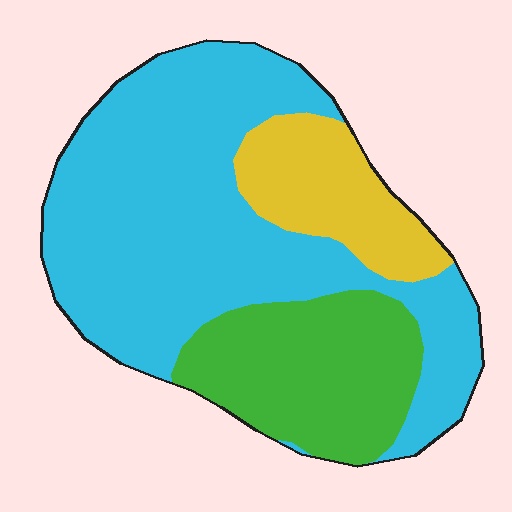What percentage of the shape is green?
Green takes up about one quarter (1/4) of the shape.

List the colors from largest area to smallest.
From largest to smallest: cyan, green, yellow.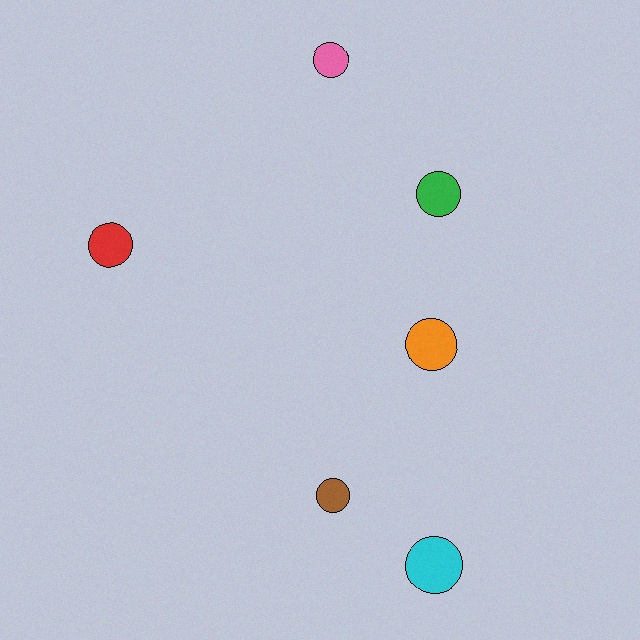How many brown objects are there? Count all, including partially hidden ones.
There is 1 brown object.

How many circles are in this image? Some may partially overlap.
There are 6 circles.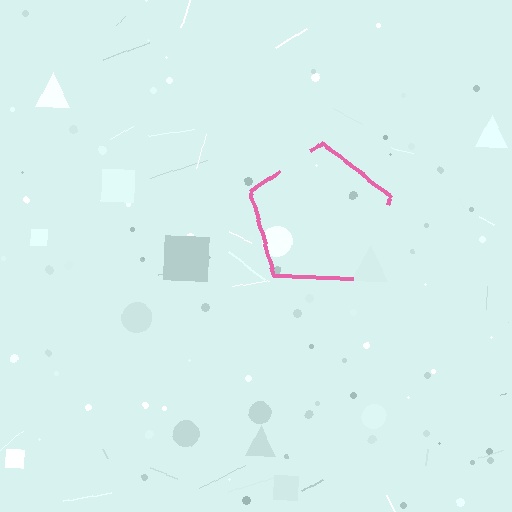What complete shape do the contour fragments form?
The contour fragments form a pentagon.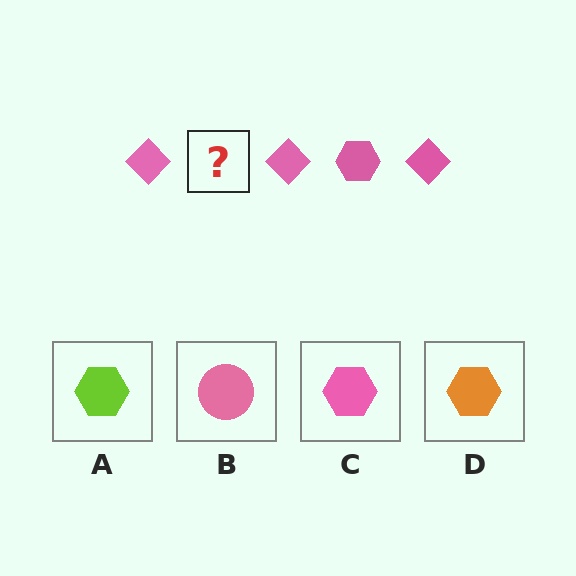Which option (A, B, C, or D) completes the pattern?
C.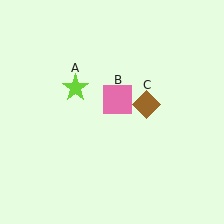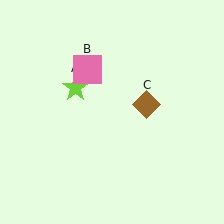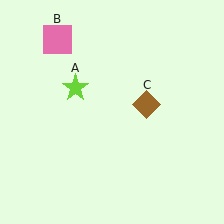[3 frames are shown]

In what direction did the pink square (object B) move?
The pink square (object B) moved up and to the left.